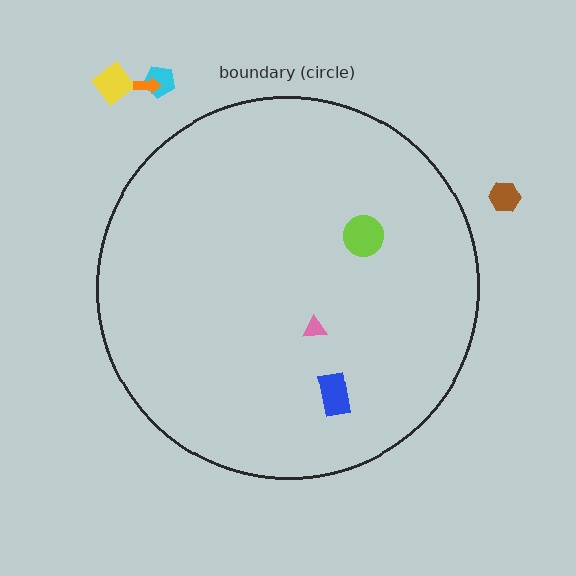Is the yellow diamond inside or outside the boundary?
Outside.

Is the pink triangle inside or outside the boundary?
Inside.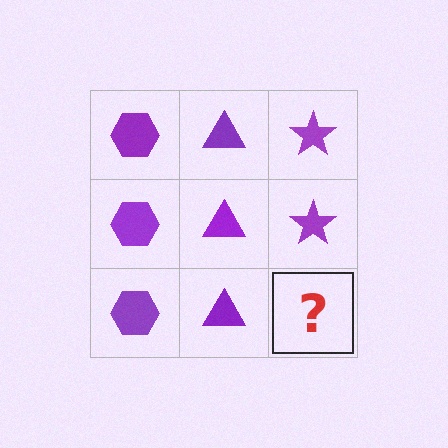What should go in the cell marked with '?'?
The missing cell should contain a purple star.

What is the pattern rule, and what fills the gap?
The rule is that each column has a consistent shape. The gap should be filled with a purple star.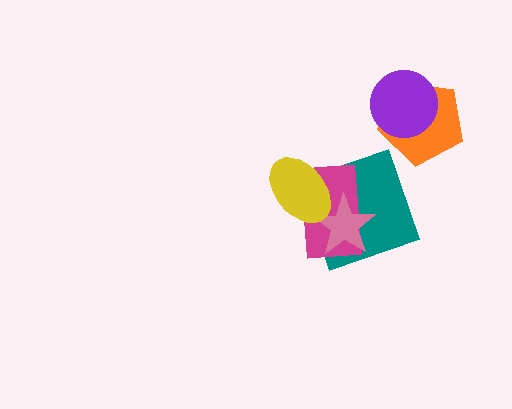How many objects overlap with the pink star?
3 objects overlap with the pink star.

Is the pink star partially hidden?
Yes, it is partially covered by another shape.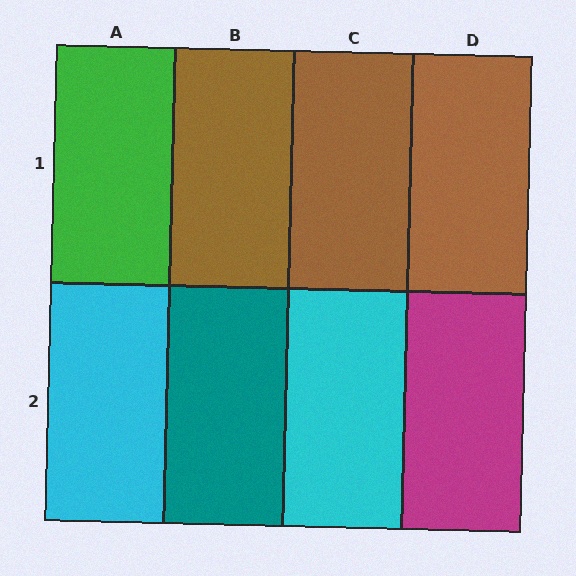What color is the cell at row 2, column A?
Cyan.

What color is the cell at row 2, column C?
Cyan.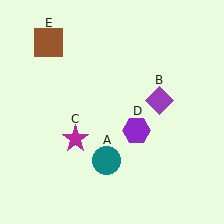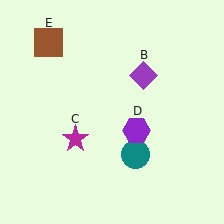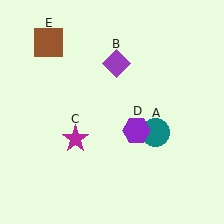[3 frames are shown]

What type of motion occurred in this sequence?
The teal circle (object A), purple diamond (object B) rotated counterclockwise around the center of the scene.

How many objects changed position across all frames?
2 objects changed position: teal circle (object A), purple diamond (object B).